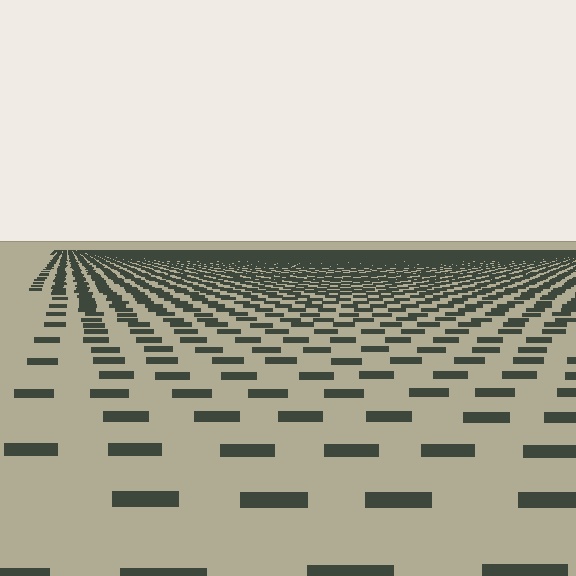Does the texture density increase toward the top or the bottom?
Density increases toward the top.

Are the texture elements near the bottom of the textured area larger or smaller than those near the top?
Larger. Near the bottom, elements are closer to the viewer and appear at a bigger on-screen size.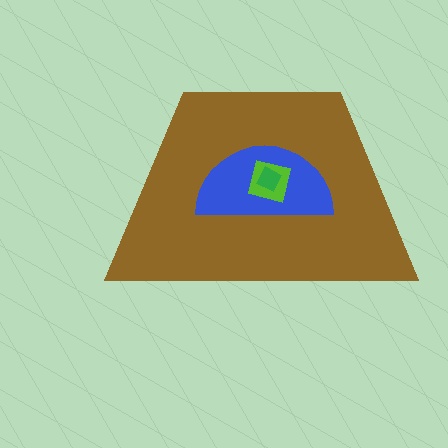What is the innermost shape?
The green diamond.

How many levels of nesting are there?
4.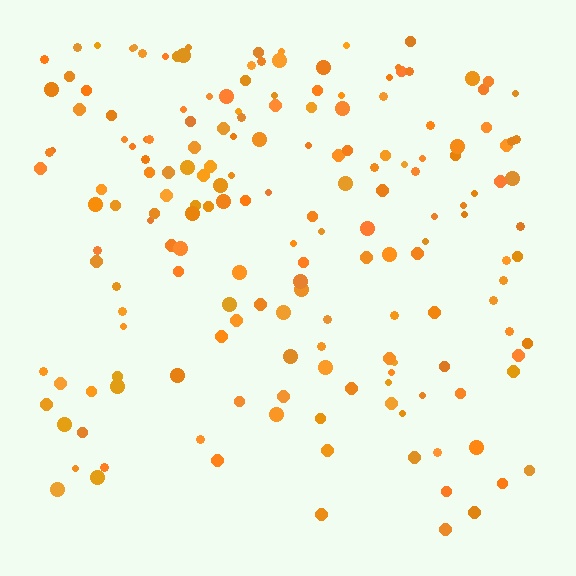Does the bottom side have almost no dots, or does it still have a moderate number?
Still a moderate number, just noticeably fewer than the top.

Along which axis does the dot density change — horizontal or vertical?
Vertical.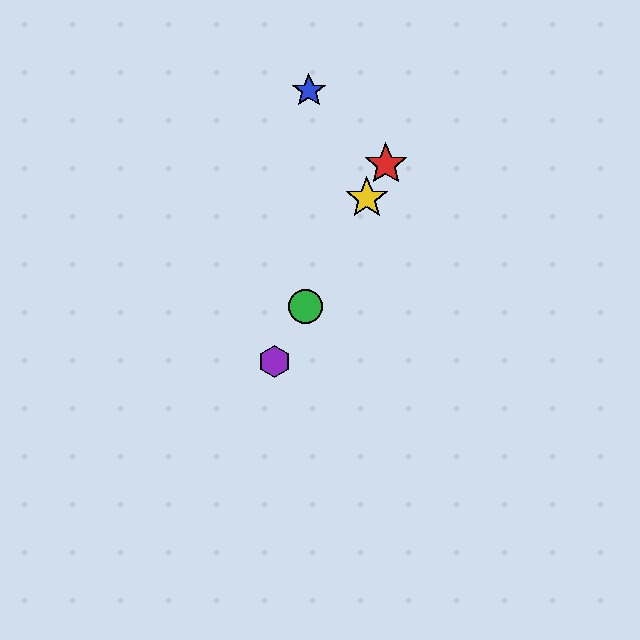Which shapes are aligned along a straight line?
The red star, the green circle, the yellow star, the purple hexagon are aligned along a straight line.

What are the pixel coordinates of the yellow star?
The yellow star is at (367, 198).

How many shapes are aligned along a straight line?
4 shapes (the red star, the green circle, the yellow star, the purple hexagon) are aligned along a straight line.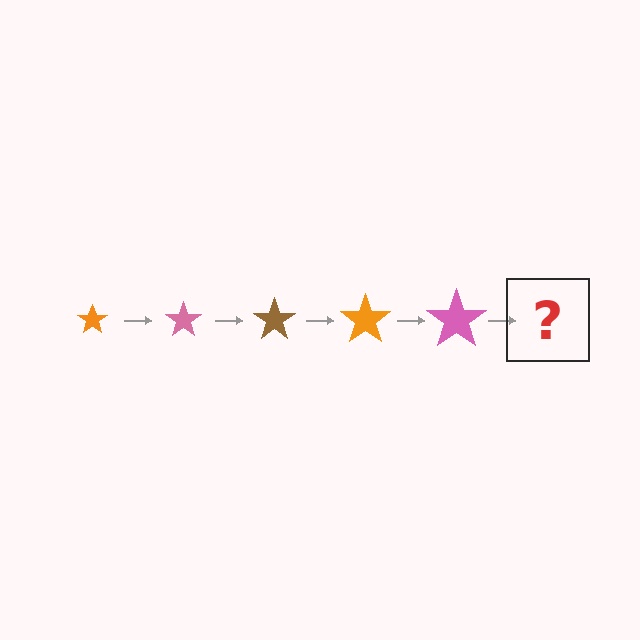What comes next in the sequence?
The next element should be a brown star, larger than the previous one.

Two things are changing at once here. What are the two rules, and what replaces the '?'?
The two rules are that the star grows larger each step and the color cycles through orange, pink, and brown. The '?' should be a brown star, larger than the previous one.